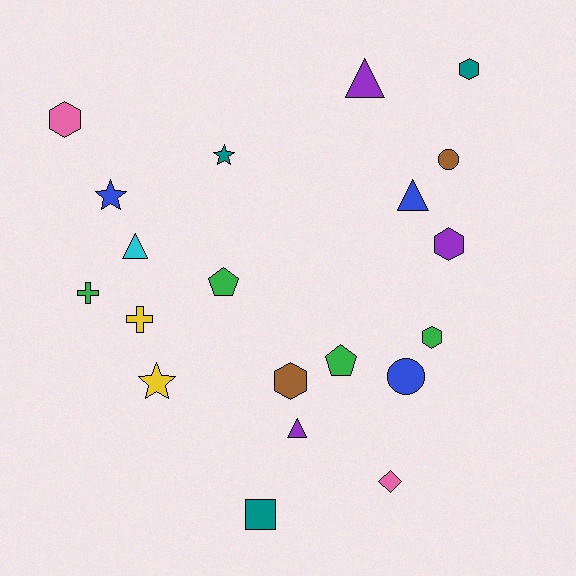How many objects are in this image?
There are 20 objects.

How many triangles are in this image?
There are 4 triangles.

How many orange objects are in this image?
There are no orange objects.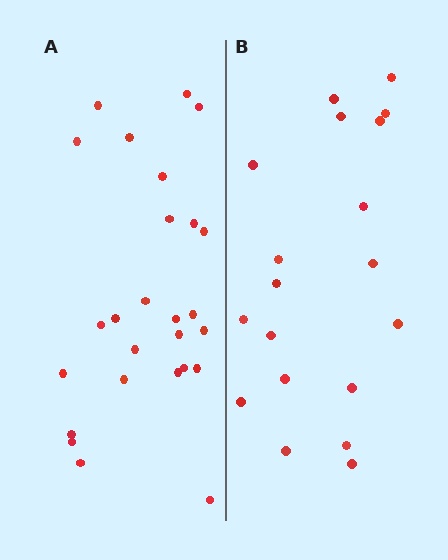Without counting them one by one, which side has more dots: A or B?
Region A (the left region) has more dots.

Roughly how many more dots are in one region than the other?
Region A has roughly 8 or so more dots than region B.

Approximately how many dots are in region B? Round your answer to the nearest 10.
About 20 dots. (The exact count is 19, which rounds to 20.)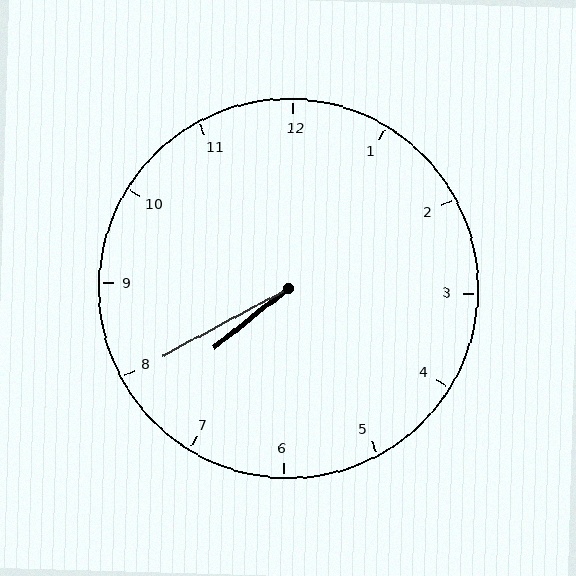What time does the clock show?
7:40.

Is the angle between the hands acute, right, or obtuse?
It is acute.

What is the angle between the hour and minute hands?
Approximately 10 degrees.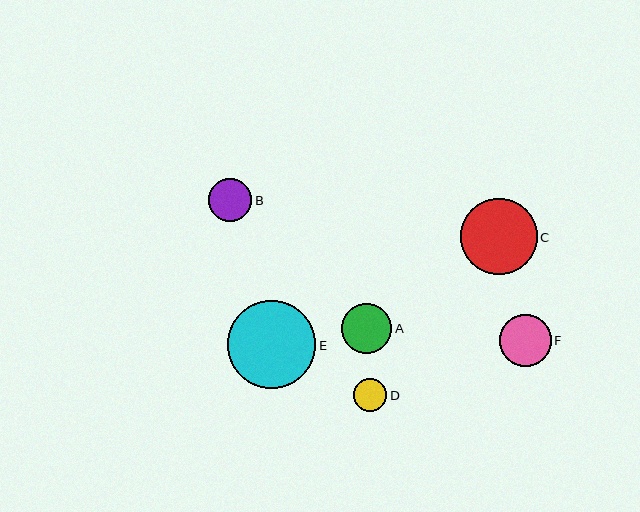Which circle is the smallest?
Circle D is the smallest with a size of approximately 33 pixels.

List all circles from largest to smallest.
From largest to smallest: E, C, F, A, B, D.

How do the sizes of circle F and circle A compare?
Circle F and circle A are approximately the same size.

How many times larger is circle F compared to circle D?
Circle F is approximately 1.5 times the size of circle D.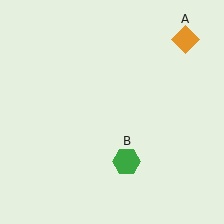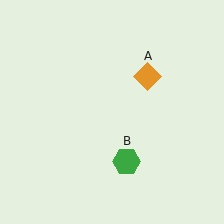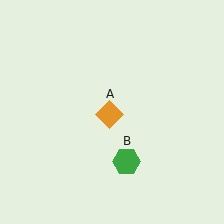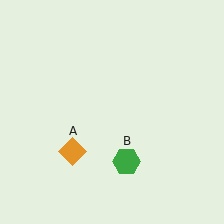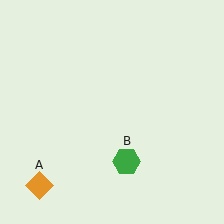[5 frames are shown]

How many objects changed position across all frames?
1 object changed position: orange diamond (object A).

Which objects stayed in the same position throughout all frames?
Green hexagon (object B) remained stationary.